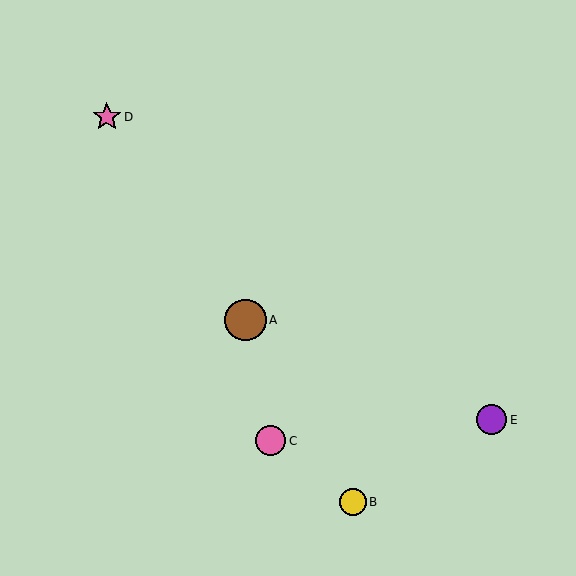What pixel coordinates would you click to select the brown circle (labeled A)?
Click at (245, 320) to select the brown circle A.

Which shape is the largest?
The brown circle (labeled A) is the largest.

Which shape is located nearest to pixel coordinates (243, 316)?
The brown circle (labeled A) at (245, 320) is nearest to that location.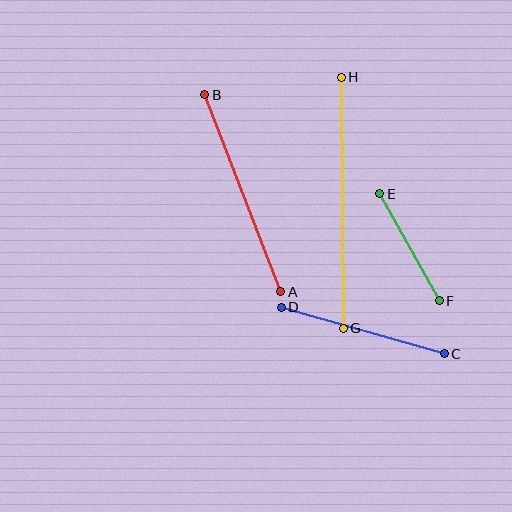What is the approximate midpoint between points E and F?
The midpoint is at approximately (409, 247) pixels.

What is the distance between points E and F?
The distance is approximately 123 pixels.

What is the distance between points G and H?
The distance is approximately 251 pixels.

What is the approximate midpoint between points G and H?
The midpoint is at approximately (342, 203) pixels.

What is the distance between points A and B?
The distance is approximately 211 pixels.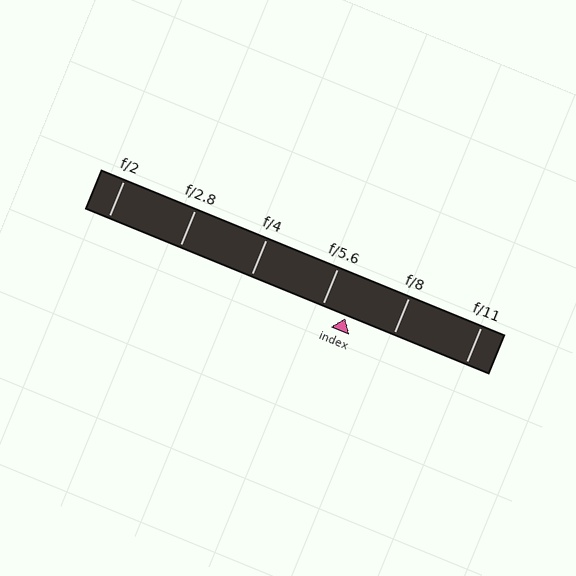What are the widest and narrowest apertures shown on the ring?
The widest aperture shown is f/2 and the narrowest is f/11.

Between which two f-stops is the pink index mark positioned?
The index mark is between f/5.6 and f/8.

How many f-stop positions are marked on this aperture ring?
There are 6 f-stop positions marked.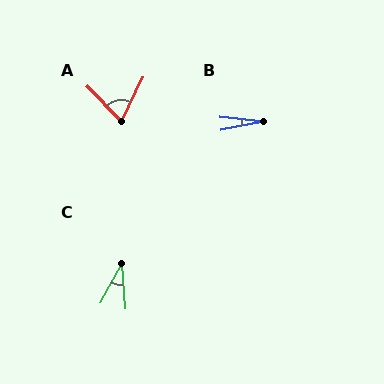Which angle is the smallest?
B, at approximately 17 degrees.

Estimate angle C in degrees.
Approximately 33 degrees.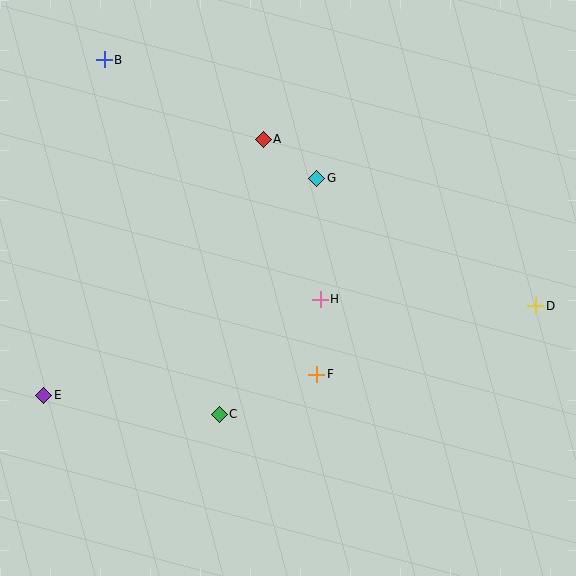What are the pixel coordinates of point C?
Point C is at (219, 414).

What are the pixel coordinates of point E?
Point E is at (44, 395).